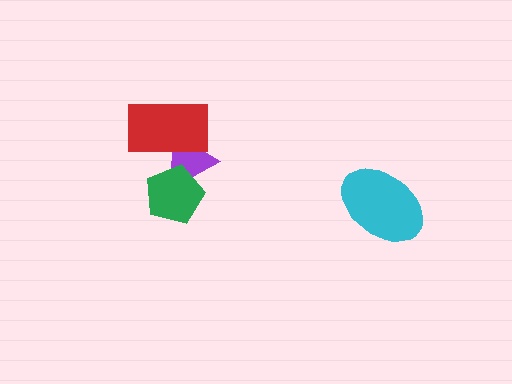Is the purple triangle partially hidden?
Yes, it is partially covered by another shape.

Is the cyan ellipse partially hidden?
No, no other shape covers it.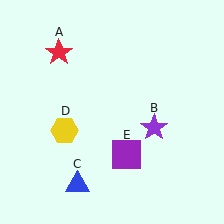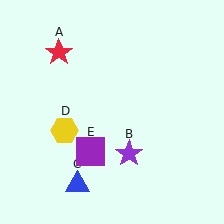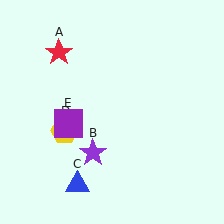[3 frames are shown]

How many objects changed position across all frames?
2 objects changed position: purple star (object B), purple square (object E).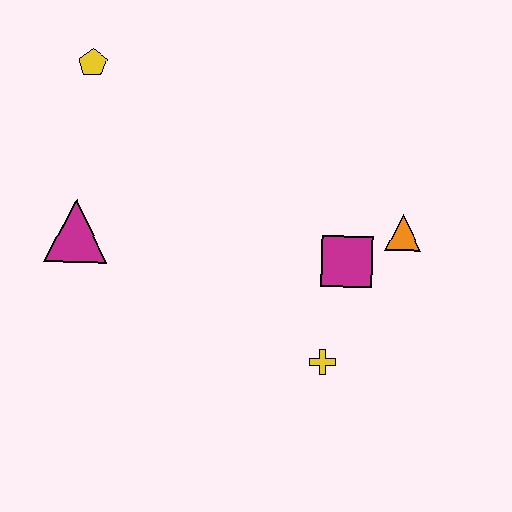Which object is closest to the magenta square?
The orange triangle is closest to the magenta square.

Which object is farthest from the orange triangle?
The yellow pentagon is farthest from the orange triangle.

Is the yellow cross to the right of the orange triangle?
No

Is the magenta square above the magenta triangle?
No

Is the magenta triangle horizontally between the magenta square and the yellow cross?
No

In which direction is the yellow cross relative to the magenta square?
The yellow cross is below the magenta square.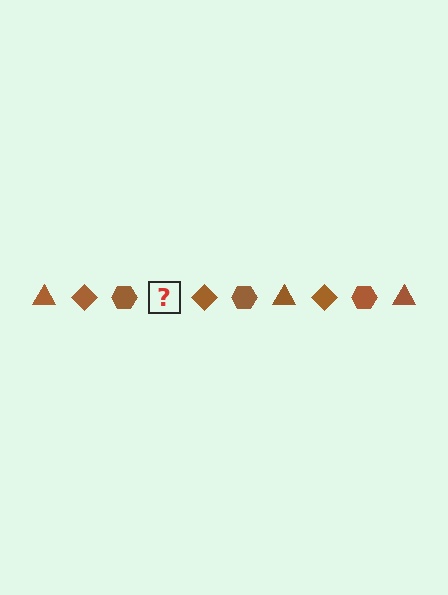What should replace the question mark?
The question mark should be replaced with a brown triangle.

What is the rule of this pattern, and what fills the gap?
The rule is that the pattern cycles through triangle, diamond, hexagon shapes in brown. The gap should be filled with a brown triangle.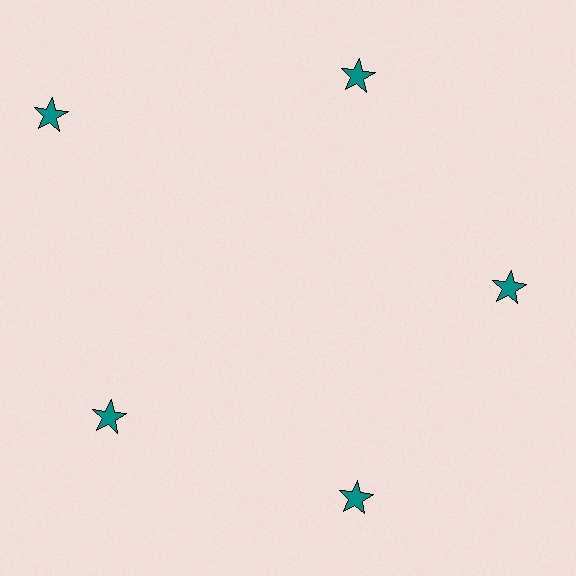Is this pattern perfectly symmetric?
No. The 5 teal stars are arranged in a ring, but one element near the 10 o'clock position is pushed outward from the center, breaking the 5-fold rotational symmetry.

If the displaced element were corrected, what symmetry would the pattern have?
It would have 5-fold rotational symmetry — the pattern would map onto itself every 72 degrees.